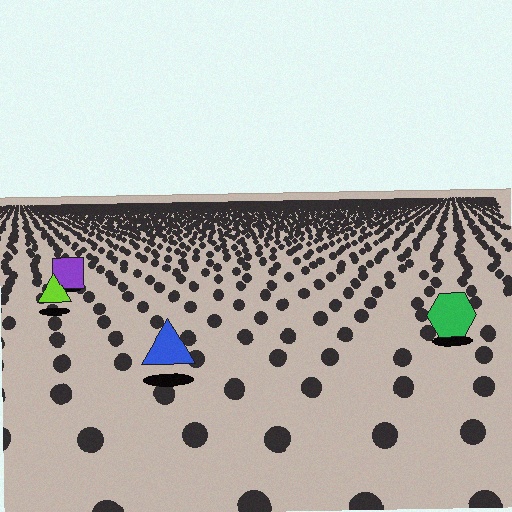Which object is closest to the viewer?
The blue triangle is closest. The texture marks near it are larger and more spread out.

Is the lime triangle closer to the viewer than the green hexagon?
No. The green hexagon is closer — you can tell from the texture gradient: the ground texture is coarser near it.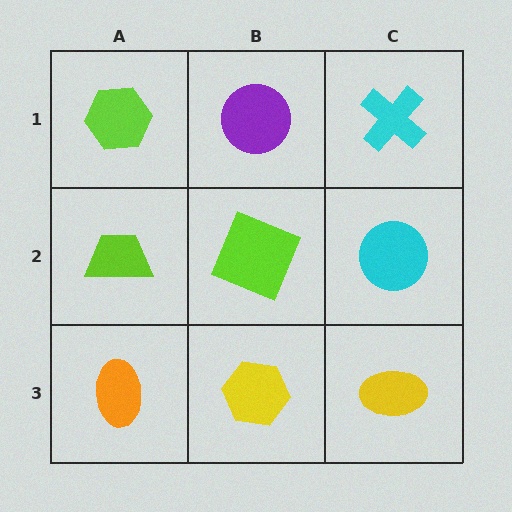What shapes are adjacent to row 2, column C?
A cyan cross (row 1, column C), a yellow ellipse (row 3, column C), a lime square (row 2, column B).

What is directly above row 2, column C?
A cyan cross.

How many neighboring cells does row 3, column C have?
2.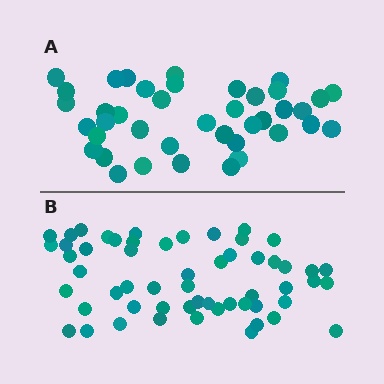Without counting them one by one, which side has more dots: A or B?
Region B (the bottom region) has more dots.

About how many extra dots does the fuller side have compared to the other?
Region B has approximately 15 more dots than region A.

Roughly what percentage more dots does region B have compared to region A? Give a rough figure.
About 40% more.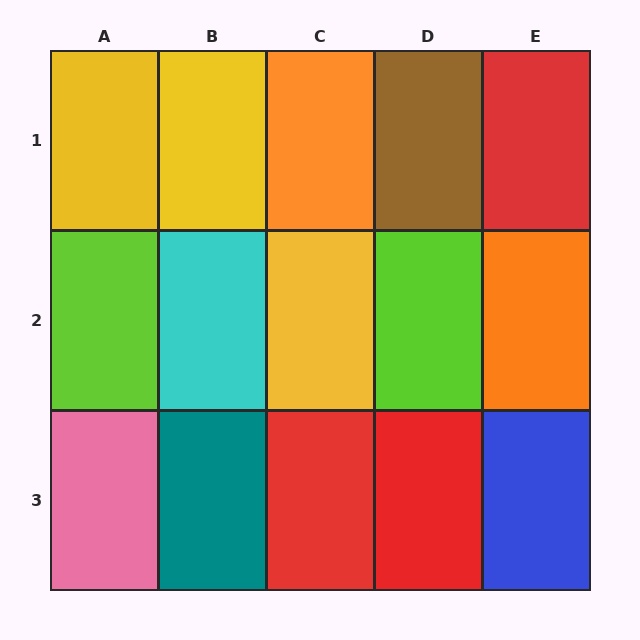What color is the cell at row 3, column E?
Blue.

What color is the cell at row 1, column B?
Yellow.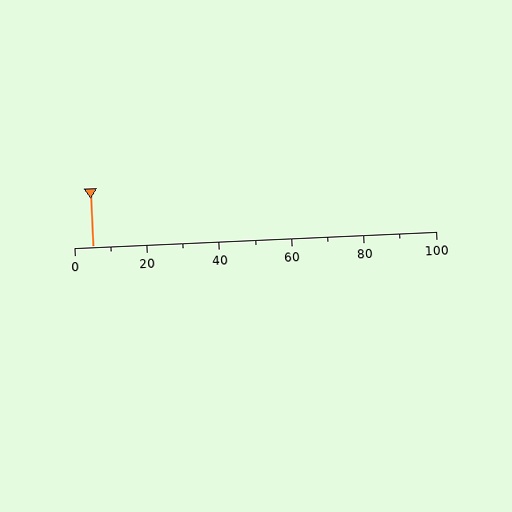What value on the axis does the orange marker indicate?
The marker indicates approximately 5.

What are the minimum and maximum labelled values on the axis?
The axis runs from 0 to 100.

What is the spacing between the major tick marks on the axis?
The major ticks are spaced 20 apart.